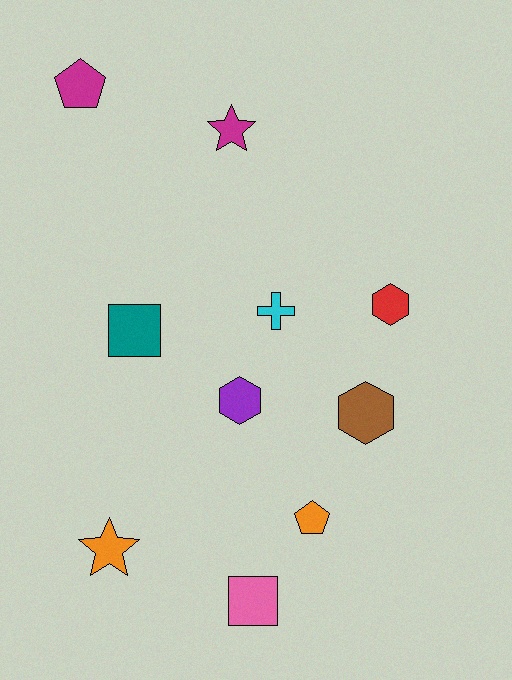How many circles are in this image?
There are no circles.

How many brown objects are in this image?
There is 1 brown object.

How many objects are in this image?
There are 10 objects.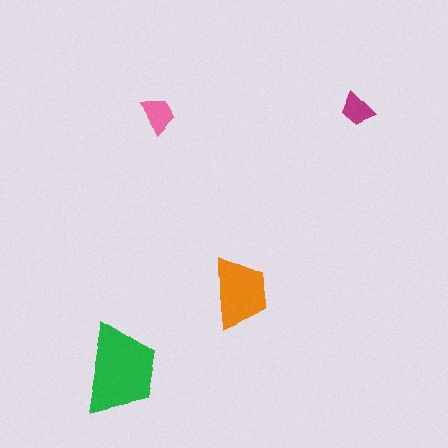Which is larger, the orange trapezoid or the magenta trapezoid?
The orange one.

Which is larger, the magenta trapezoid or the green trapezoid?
The green one.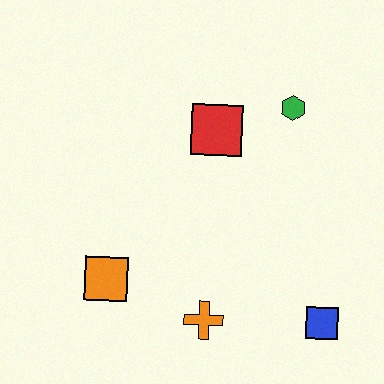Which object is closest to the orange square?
The orange cross is closest to the orange square.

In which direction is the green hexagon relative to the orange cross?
The green hexagon is above the orange cross.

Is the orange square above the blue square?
Yes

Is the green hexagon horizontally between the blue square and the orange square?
Yes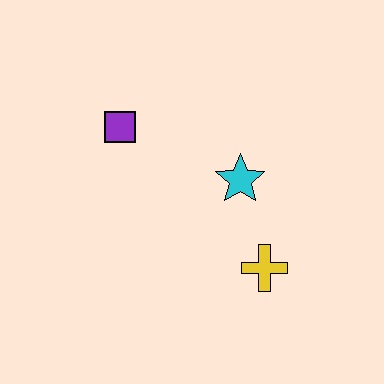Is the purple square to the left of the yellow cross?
Yes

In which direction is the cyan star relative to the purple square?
The cyan star is to the right of the purple square.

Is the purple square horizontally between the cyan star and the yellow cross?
No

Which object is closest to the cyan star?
The yellow cross is closest to the cyan star.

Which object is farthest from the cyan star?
The purple square is farthest from the cyan star.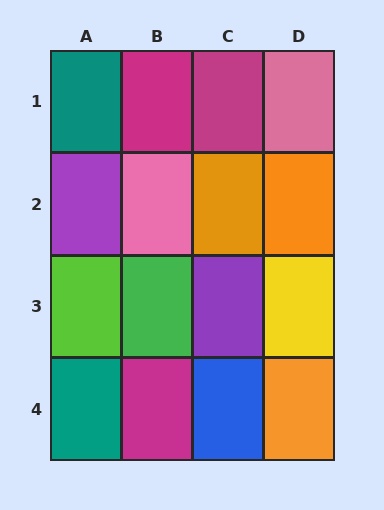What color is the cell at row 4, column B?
Magenta.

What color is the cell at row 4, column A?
Teal.